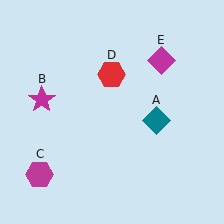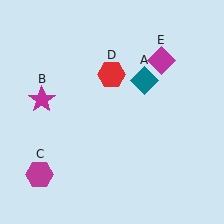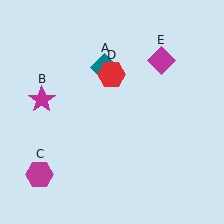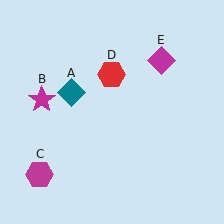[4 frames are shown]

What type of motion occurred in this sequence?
The teal diamond (object A) rotated counterclockwise around the center of the scene.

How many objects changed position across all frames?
1 object changed position: teal diamond (object A).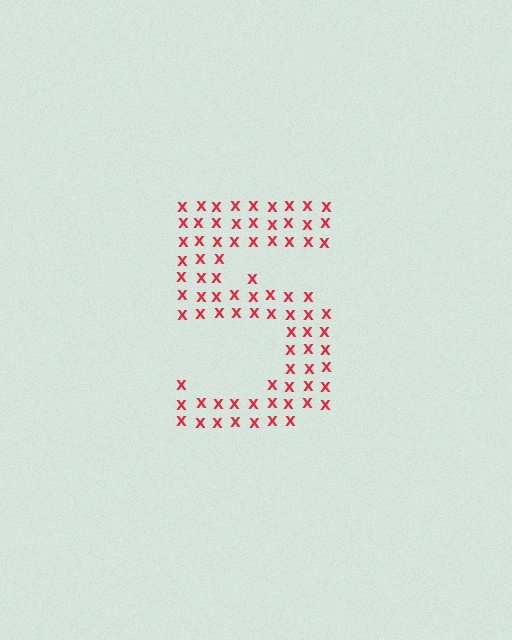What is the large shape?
The large shape is the digit 5.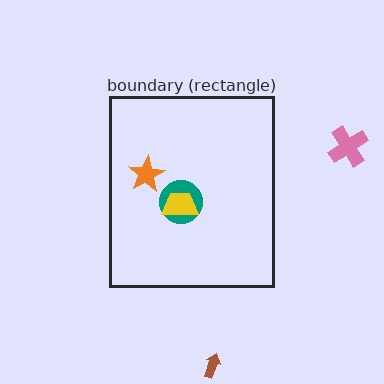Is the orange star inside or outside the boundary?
Inside.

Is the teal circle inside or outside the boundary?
Inside.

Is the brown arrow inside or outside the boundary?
Outside.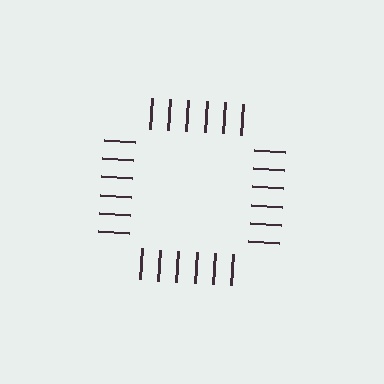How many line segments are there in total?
24 — 6 along each of the 4 edges.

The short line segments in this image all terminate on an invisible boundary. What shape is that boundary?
An illusory square — the line segments terminate on its edges but no continuous stroke is drawn.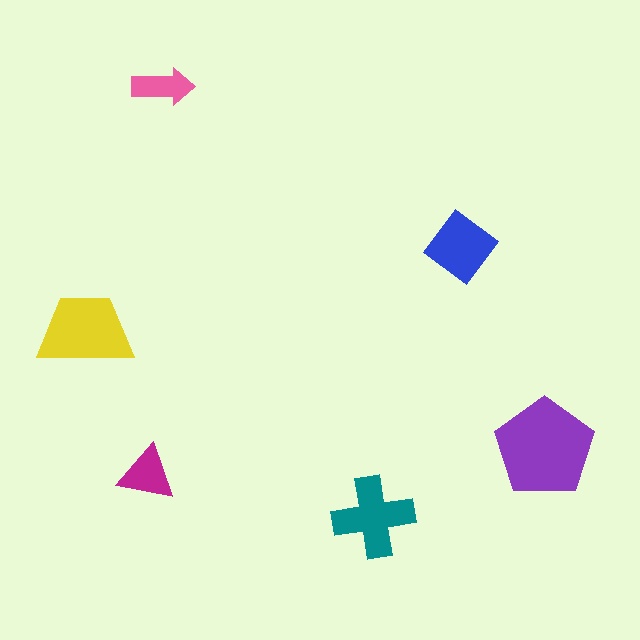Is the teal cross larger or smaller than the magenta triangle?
Larger.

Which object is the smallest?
The pink arrow.